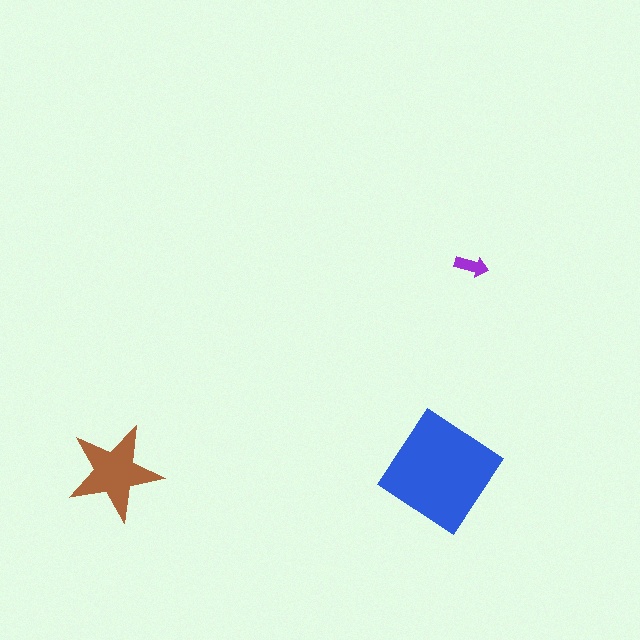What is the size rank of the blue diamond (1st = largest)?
1st.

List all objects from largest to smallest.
The blue diamond, the brown star, the purple arrow.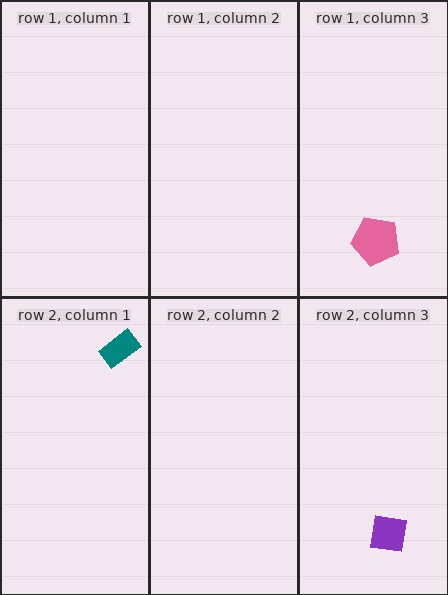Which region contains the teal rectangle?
The row 2, column 1 region.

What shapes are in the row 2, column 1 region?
The teal rectangle.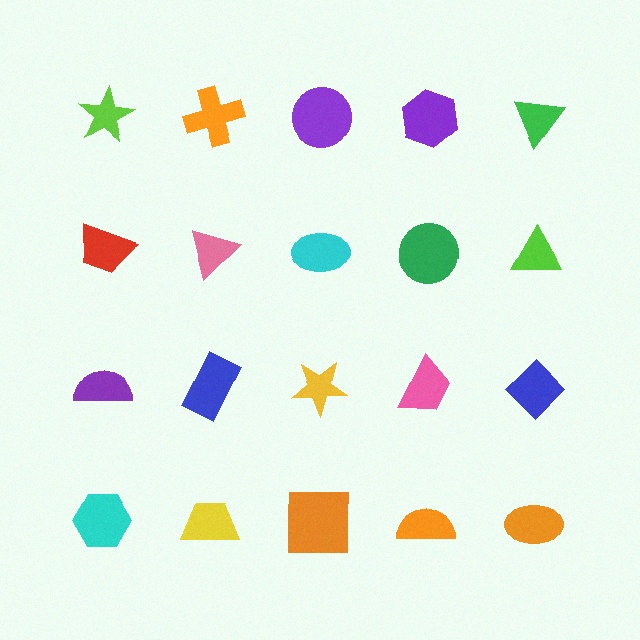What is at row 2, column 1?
A red trapezoid.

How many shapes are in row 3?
5 shapes.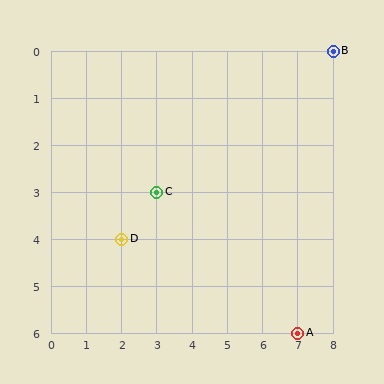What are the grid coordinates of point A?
Point A is at grid coordinates (7, 6).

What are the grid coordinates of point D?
Point D is at grid coordinates (2, 4).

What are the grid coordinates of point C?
Point C is at grid coordinates (3, 3).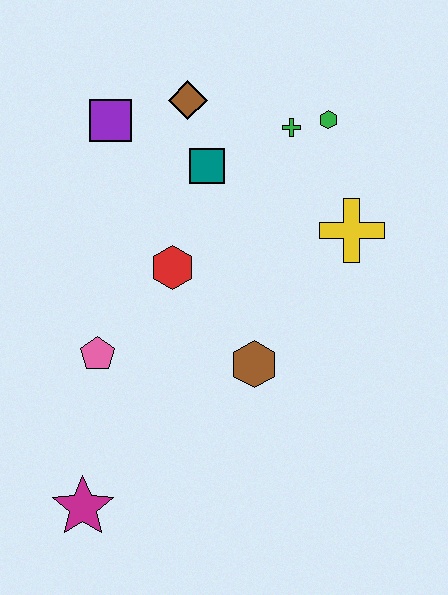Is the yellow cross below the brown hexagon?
No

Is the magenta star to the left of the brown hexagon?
Yes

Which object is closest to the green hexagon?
The green cross is closest to the green hexagon.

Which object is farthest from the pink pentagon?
The green hexagon is farthest from the pink pentagon.